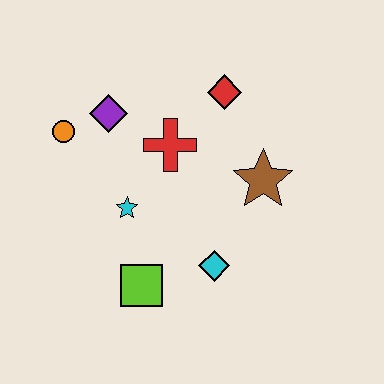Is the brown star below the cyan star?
No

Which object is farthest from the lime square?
The red diamond is farthest from the lime square.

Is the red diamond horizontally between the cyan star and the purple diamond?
No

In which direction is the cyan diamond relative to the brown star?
The cyan diamond is below the brown star.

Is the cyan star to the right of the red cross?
No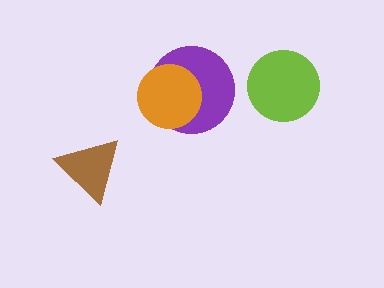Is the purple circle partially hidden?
Yes, it is partially covered by another shape.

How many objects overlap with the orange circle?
1 object overlaps with the orange circle.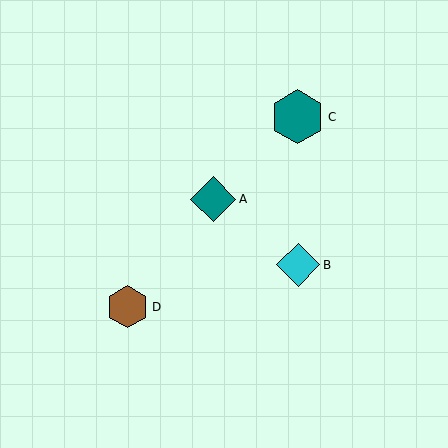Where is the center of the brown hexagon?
The center of the brown hexagon is at (128, 307).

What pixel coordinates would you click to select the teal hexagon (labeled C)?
Click at (298, 117) to select the teal hexagon C.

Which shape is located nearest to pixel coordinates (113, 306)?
The brown hexagon (labeled D) at (128, 307) is nearest to that location.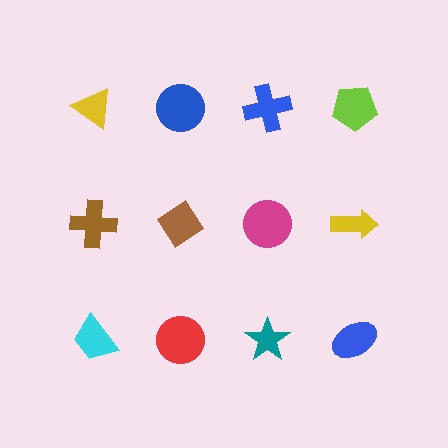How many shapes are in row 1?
4 shapes.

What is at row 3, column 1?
A cyan trapezoid.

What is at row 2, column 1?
A brown cross.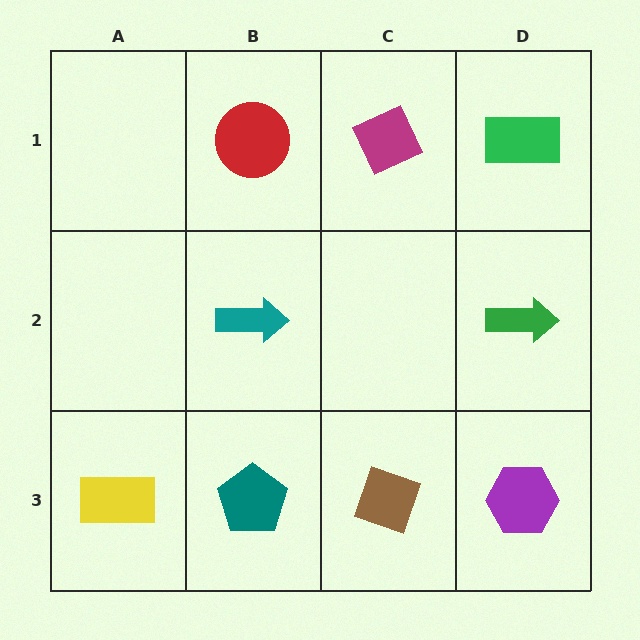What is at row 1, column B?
A red circle.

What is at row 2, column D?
A green arrow.